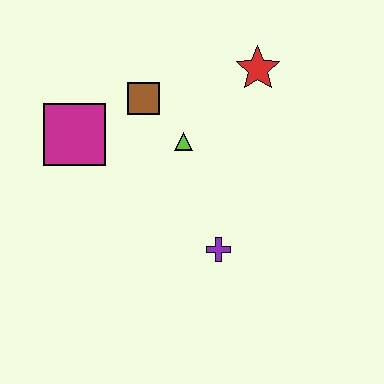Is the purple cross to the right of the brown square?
Yes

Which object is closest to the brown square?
The lime triangle is closest to the brown square.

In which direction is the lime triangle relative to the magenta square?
The lime triangle is to the right of the magenta square.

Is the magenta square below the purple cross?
No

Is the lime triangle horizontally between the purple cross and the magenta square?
Yes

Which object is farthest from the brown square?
The purple cross is farthest from the brown square.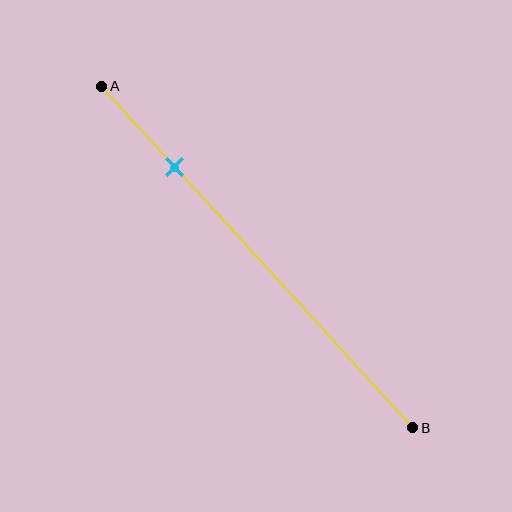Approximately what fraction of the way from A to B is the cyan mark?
The cyan mark is approximately 25% of the way from A to B.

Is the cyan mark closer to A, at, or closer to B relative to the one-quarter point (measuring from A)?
The cyan mark is approximately at the one-quarter point of segment AB.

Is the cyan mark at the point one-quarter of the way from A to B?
Yes, the mark is approximately at the one-quarter point.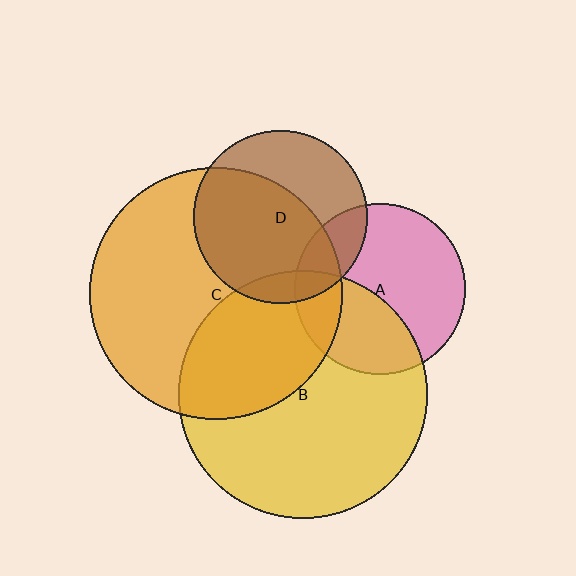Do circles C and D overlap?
Yes.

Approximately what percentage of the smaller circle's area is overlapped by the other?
Approximately 60%.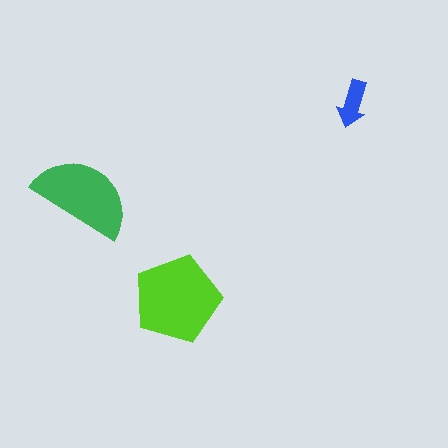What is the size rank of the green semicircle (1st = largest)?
2nd.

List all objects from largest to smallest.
The lime pentagon, the green semicircle, the blue arrow.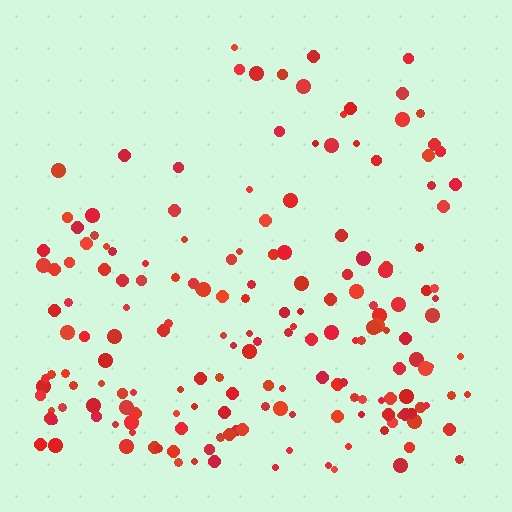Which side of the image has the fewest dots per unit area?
The top.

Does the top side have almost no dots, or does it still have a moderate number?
Still a moderate number, just noticeably fewer than the bottom.